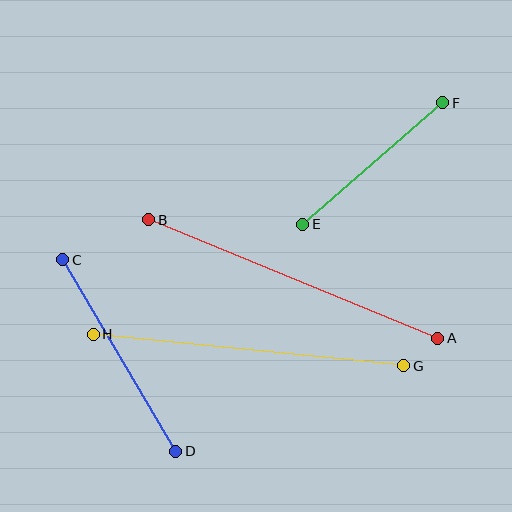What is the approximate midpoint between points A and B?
The midpoint is at approximately (293, 279) pixels.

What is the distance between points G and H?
The distance is approximately 312 pixels.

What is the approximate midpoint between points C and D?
The midpoint is at approximately (119, 355) pixels.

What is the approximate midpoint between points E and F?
The midpoint is at approximately (373, 164) pixels.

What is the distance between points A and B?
The distance is approximately 312 pixels.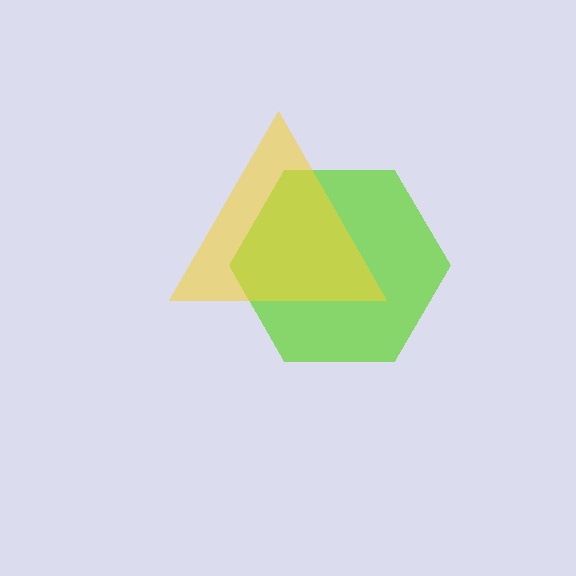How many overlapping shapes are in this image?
There are 2 overlapping shapes in the image.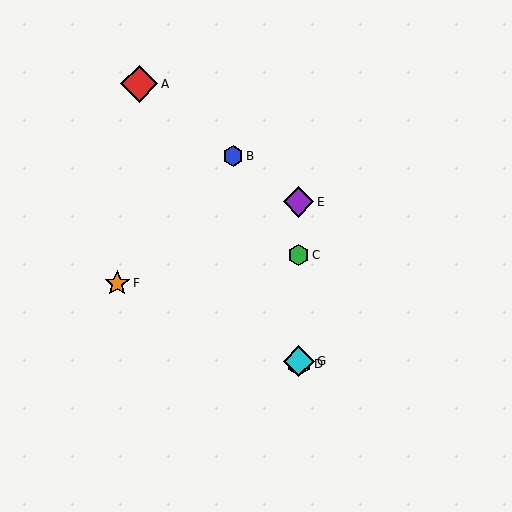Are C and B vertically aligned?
No, C is at x≈299 and B is at x≈233.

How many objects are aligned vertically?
4 objects (C, D, E, G) are aligned vertically.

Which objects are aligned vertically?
Objects C, D, E, G are aligned vertically.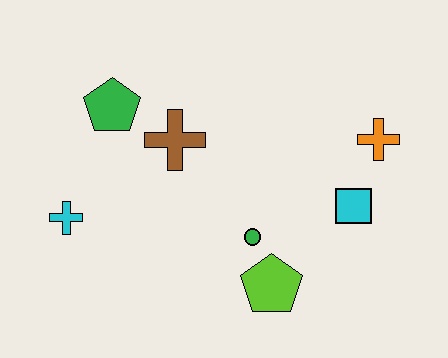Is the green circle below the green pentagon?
Yes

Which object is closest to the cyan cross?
The green pentagon is closest to the cyan cross.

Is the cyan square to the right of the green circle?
Yes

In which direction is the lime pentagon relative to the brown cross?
The lime pentagon is below the brown cross.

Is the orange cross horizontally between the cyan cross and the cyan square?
No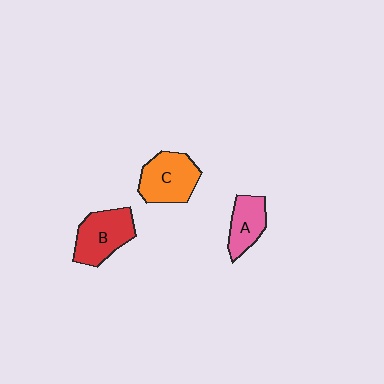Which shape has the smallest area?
Shape A (pink).